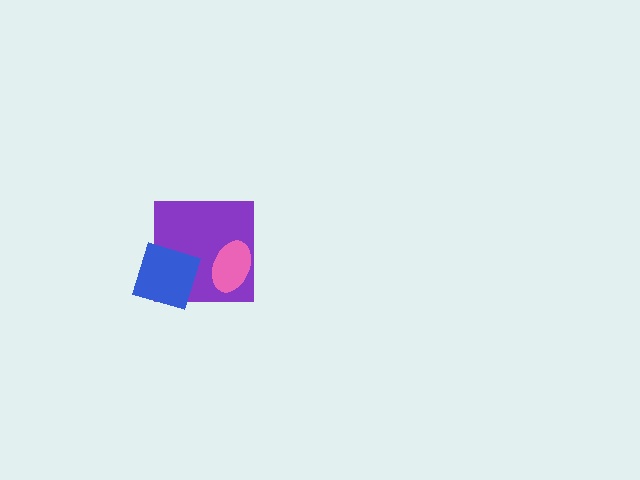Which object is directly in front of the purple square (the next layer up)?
The blue diamond is directly in front of the purple square.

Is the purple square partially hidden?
Yes, it is partially covered by another shape.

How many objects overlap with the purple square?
2 objects overlap with the purple square.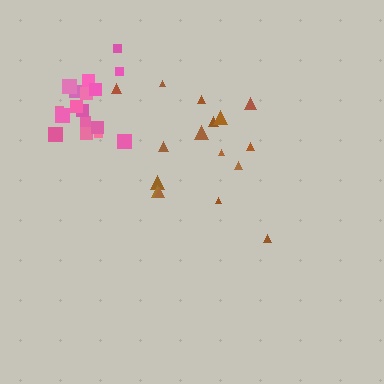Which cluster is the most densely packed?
Pink.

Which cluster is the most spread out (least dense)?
Brown.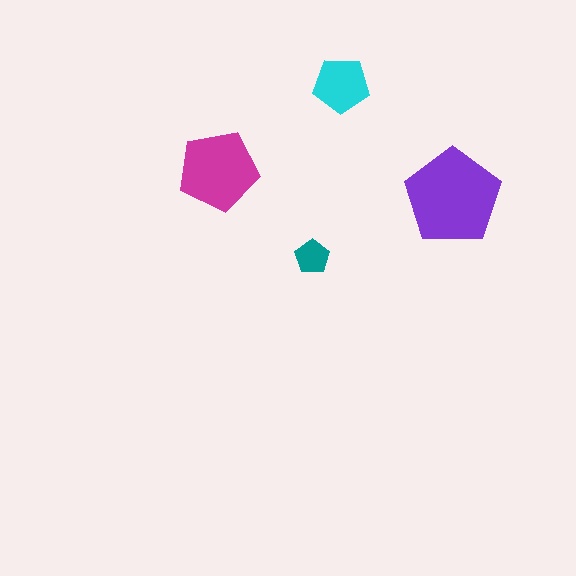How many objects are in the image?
There are 4 objects in the image.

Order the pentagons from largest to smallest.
the purple one, the magenta one, the cyan one, the teal one.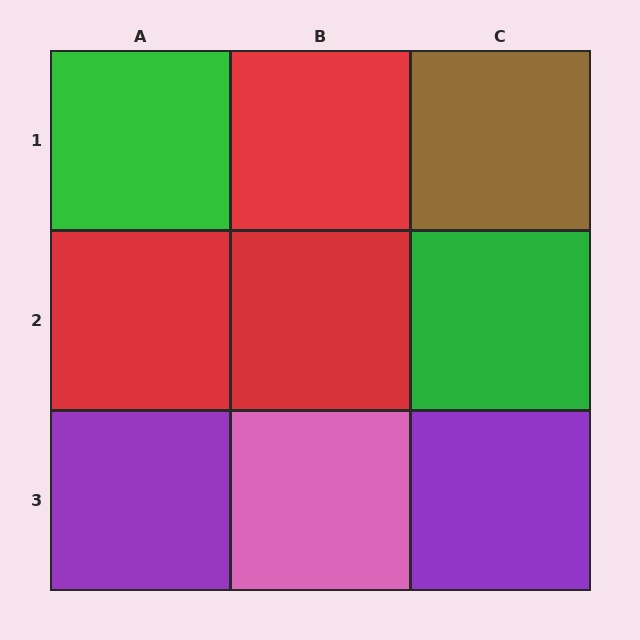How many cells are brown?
1 cell is brown.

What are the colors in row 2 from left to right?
Red, red, green.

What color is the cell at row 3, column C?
Purple.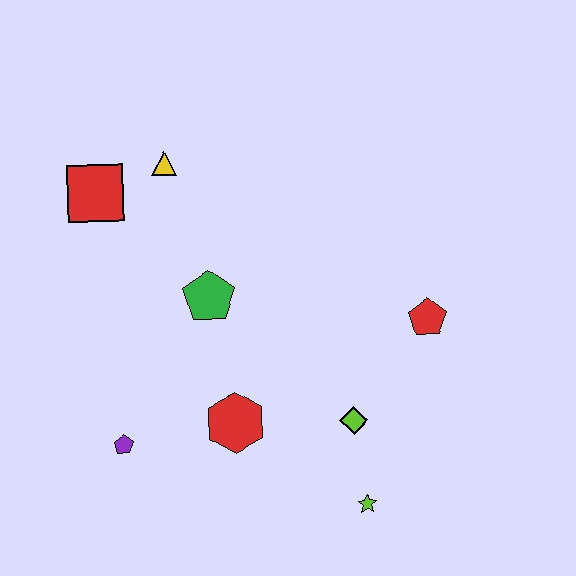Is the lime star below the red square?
Yes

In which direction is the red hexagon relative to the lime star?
The red hexagon is to the left of the lime star.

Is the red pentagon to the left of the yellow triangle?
No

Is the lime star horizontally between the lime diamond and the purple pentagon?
No